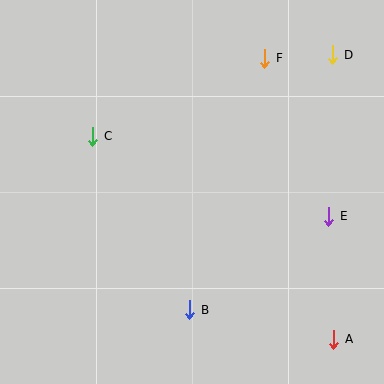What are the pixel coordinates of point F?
Point F is at (265, 59).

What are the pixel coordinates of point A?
Point A is at (334, 339).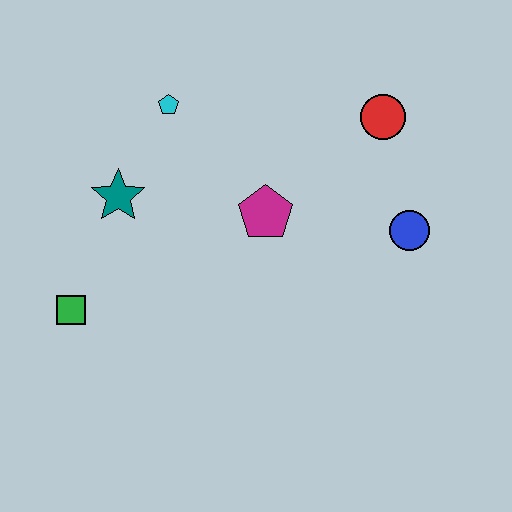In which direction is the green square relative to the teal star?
The green square is below the teal star.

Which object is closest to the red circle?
The blue circle is closest to the red circle.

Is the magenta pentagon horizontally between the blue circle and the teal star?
Yes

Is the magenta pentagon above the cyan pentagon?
No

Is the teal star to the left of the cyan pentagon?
Yes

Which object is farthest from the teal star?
The blue circle is farthest from the teal star.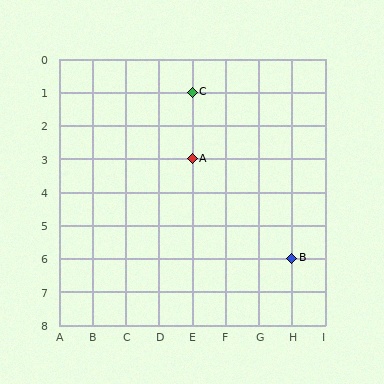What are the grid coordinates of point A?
Point A is at grid coordinates (E, 3).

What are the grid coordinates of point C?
Point C is at grid coordinates (E, 1).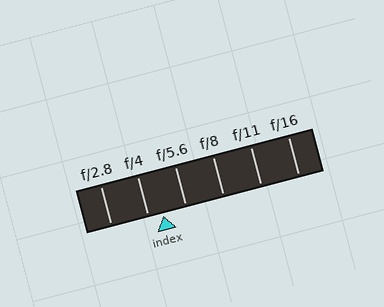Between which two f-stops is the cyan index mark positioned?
The index mark is between f/4 and f/5.6.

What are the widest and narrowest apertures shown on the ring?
The widest aperture shown is f/2.8 and the narrowest is f/16.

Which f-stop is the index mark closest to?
The index mark is closest to f/4.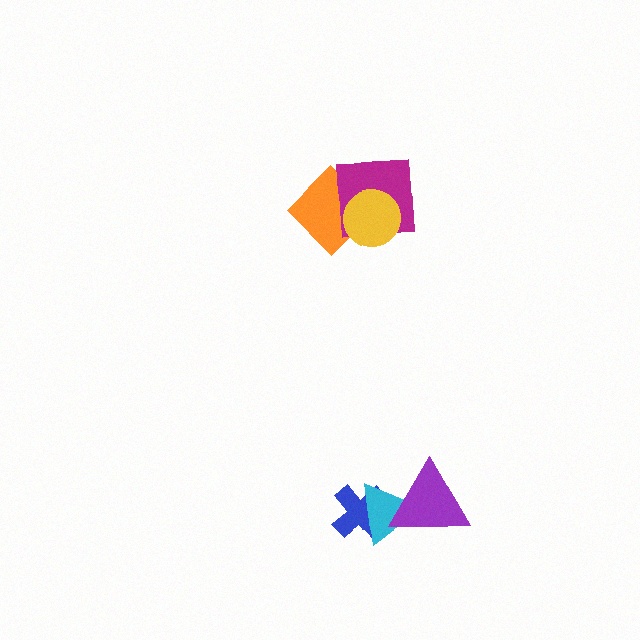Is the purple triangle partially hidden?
No, no other shape covers it.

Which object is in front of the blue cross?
The cyan triangle is in front of the blue cross.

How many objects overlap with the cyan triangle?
2 objects overlap with the cyan triangle.